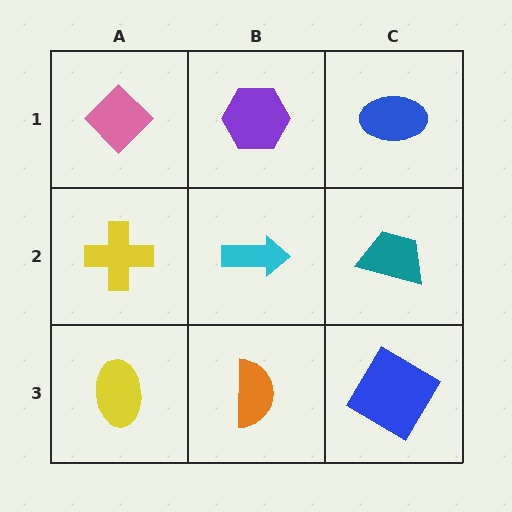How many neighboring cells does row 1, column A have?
2.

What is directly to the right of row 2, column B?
A teal trapezoid.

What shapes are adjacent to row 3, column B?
A cyan arrow (row 2, column B), a yellow ellipse (row 3, column A), a blue diamond (row 3, column C).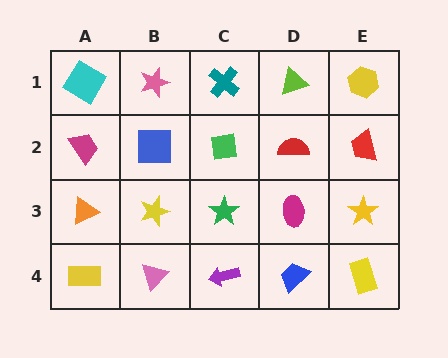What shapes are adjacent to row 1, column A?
A magenta trapezoid (row 2, column A), a pink star (row 1, column B).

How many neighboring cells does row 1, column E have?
2.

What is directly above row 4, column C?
A green star.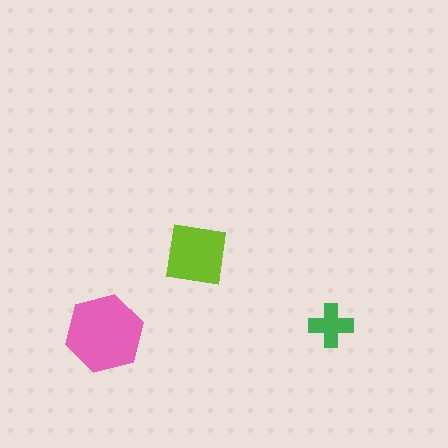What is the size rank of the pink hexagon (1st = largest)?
1st.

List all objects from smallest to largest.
The green cross, the lime square, the pink hexagon.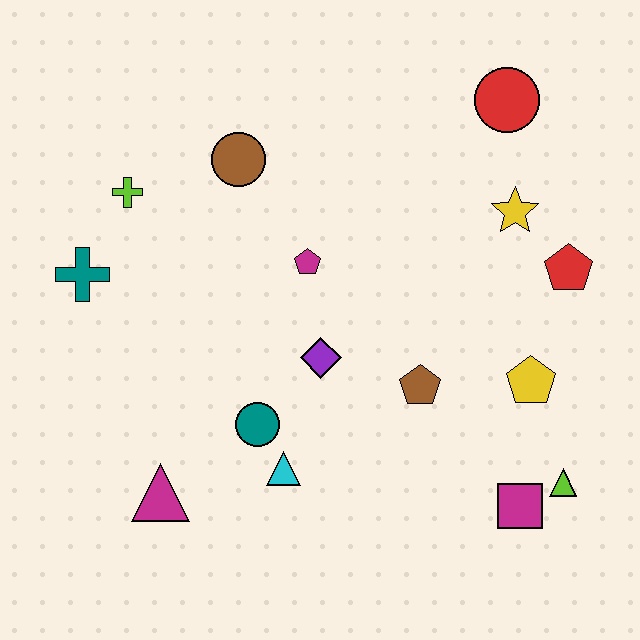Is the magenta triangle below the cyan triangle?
Yes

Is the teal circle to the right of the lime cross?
Yes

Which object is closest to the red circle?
The yellow star is closest to the red circle.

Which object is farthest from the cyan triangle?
The red circle is farthest from the cyan triangle.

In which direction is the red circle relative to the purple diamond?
The red circle is above the purple diamond.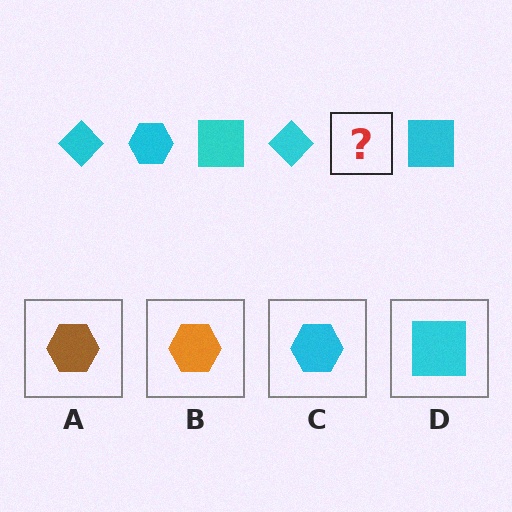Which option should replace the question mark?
Option C.